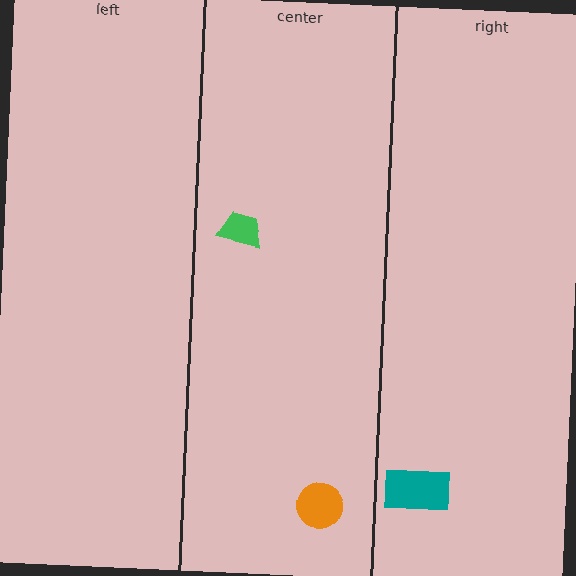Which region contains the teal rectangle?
The right region.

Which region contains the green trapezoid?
The center region.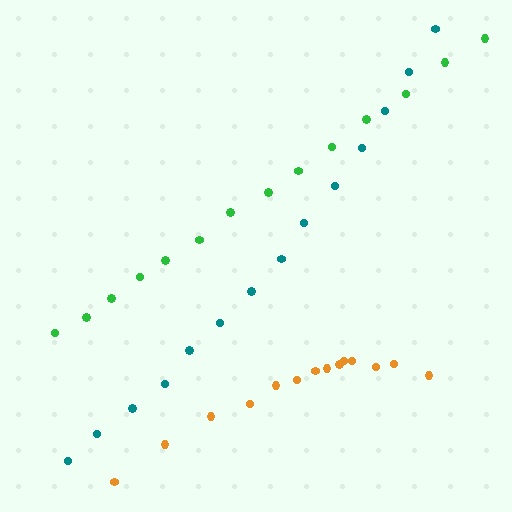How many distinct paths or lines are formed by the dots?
There are 3 distinct paths.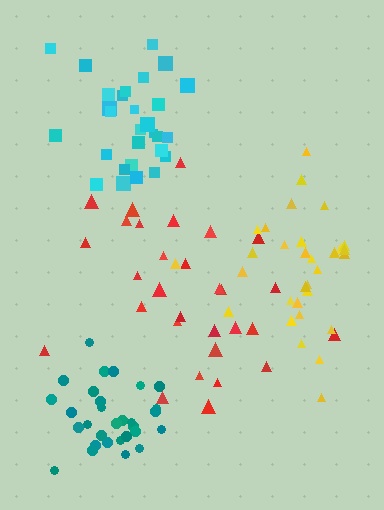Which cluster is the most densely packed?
Teal.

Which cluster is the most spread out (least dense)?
Red.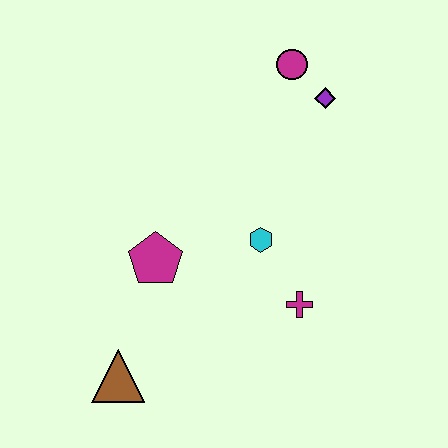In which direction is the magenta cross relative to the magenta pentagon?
The magenta cross is to the right of the magenta pentagon.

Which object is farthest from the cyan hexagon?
The brown triangle is farthest from the cyan hexagon.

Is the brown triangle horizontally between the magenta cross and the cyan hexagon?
No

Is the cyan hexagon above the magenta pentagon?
Yes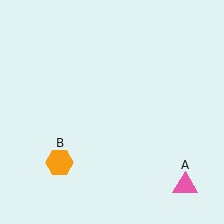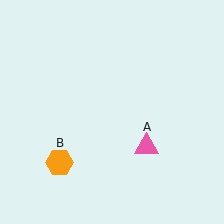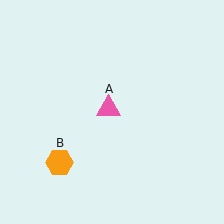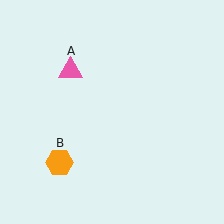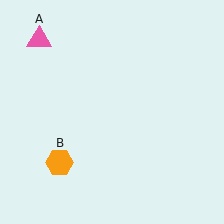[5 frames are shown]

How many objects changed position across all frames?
1 object changed position: pink triangle (object A).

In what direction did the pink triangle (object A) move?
The pink triangle (object A) moved up and to the left.